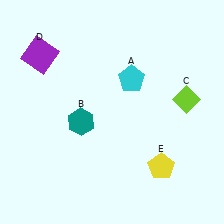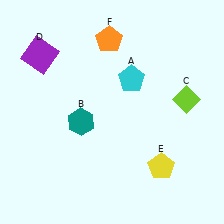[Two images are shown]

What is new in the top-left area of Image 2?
An orange pentagon (F) was added in the top-left area of Image 2.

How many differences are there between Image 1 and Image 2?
There is 1 difference between the two images.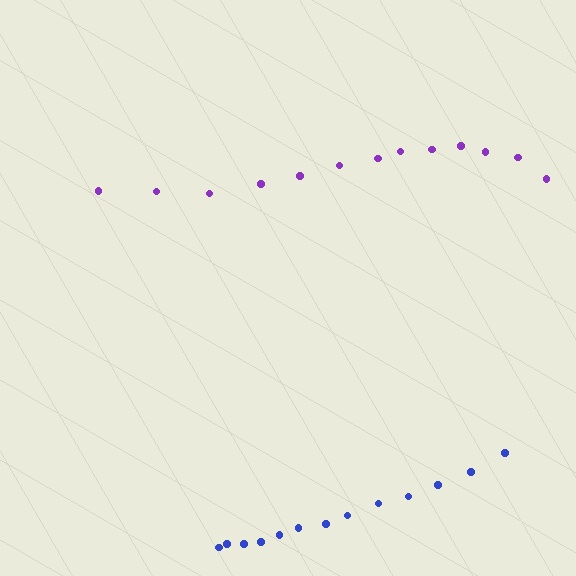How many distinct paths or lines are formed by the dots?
There are 2 distinct paths.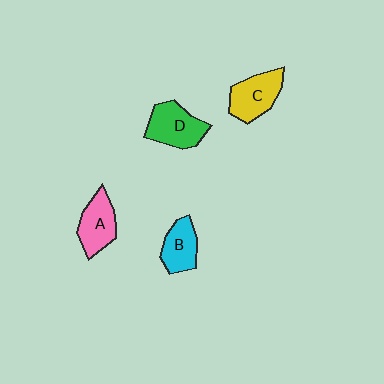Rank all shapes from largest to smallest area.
From largest to smallest: D (green), C (yellow), A (pink), B (cyan).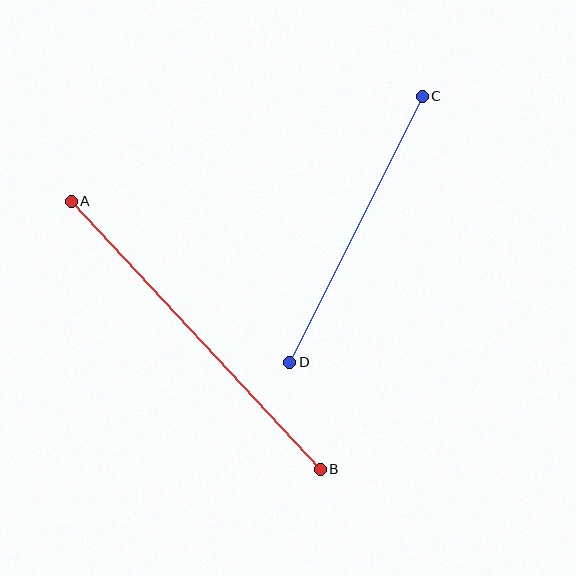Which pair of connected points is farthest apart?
Points A and B are farthest apart.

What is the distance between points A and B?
The distance is approximately 366 pixels.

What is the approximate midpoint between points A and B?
The midpoint is at approximately (196, 335) pixels.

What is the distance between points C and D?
The distance is approximately 297 pixels.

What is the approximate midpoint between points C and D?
The midpoint is at approximately (356, 229) pixels.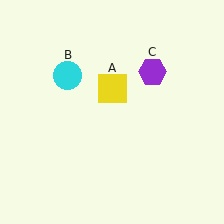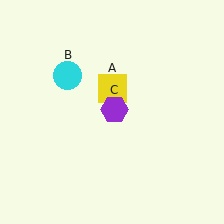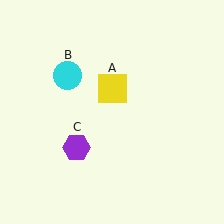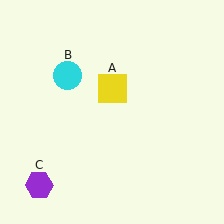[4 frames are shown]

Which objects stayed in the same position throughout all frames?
Yellow square (object A) and cyan circle (object B) remained stationary.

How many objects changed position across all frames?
1 object changed position: purple hexagon (object C).